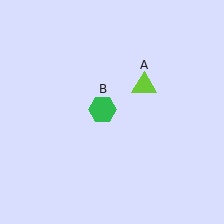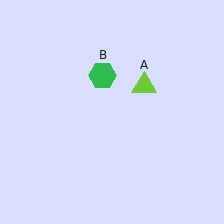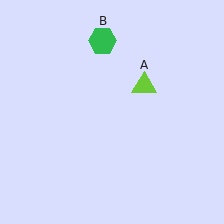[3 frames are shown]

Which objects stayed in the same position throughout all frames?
Lime triangle (object A) remained stationary.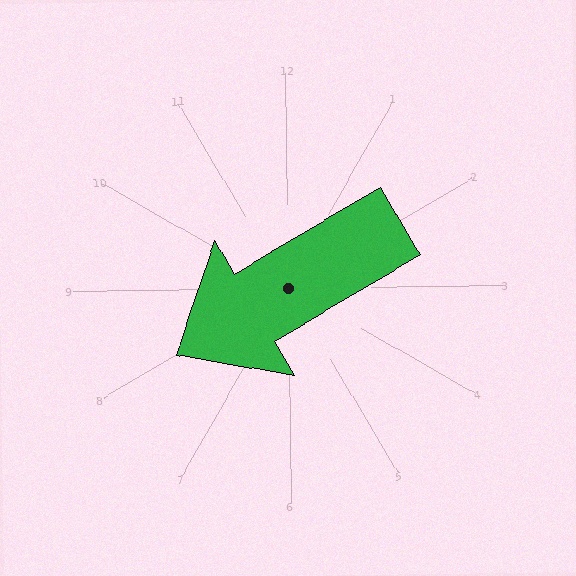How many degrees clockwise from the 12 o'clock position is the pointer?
Approximately 240 degrees.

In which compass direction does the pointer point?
Southwest.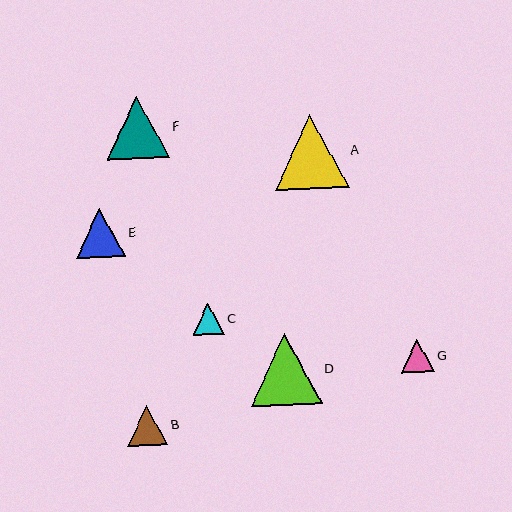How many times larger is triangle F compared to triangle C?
Triangle F is approximately 2.0 times the size of triangle C.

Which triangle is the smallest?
Triangle C is the smallest with a size of approximately 31 pixels.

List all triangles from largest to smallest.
From largest to smallest: A, D, F, E, B, G, C.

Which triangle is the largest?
Triangle A is the largest with a size of approximately 74 pixels.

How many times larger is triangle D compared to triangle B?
Triangle D is approximately 1.8 times the size of triangle B.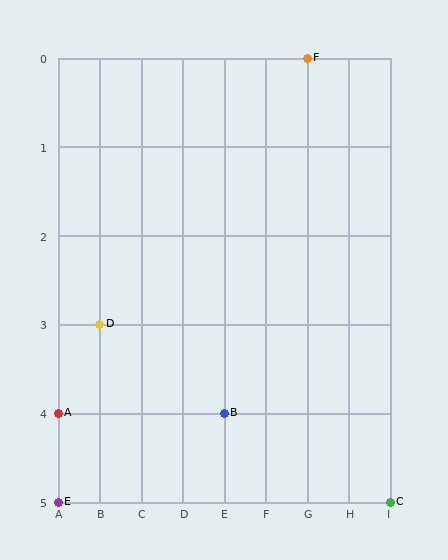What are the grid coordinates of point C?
Point C is at grid coordinates (I, 5).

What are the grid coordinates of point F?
Point F is at grid coordinates (G, 0).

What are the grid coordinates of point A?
Point A is at grid coordinates (A, 4).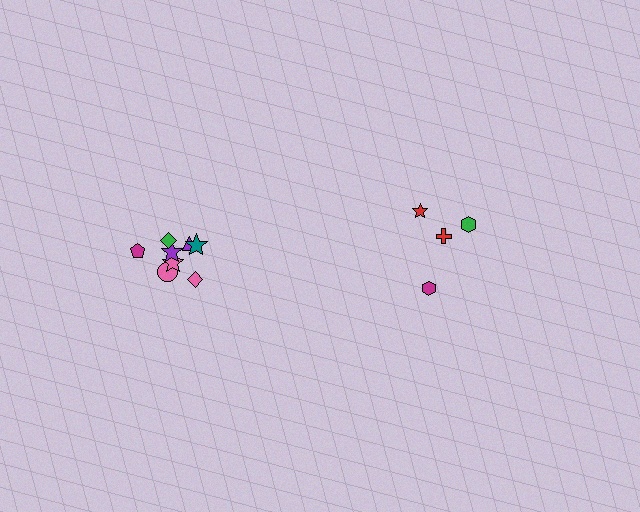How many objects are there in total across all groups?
There are 12 objects.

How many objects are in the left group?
There are 8 objects.